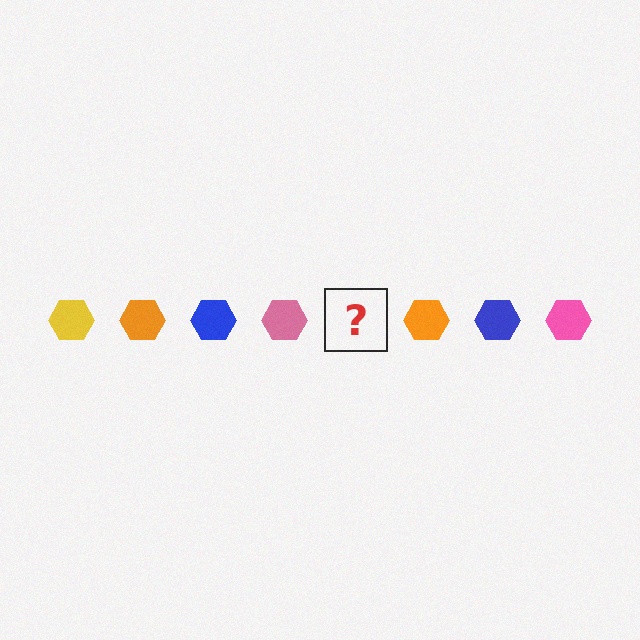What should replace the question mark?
The question mark should be replaced with a yellow hexagon.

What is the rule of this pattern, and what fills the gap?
The rule is that the pattern cycles through yellow, orange, blue, pink hexagons. The gap should be filled with a yellow hexagon.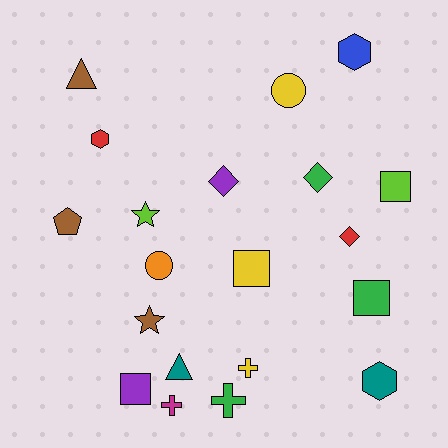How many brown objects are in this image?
There are 3 brown objects.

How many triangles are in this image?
There are 2 triangles.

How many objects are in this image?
There are 20 objects.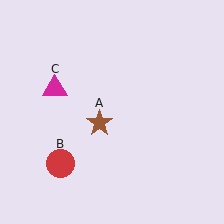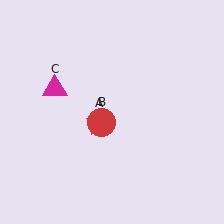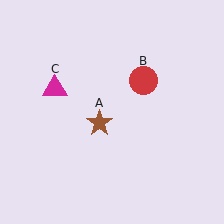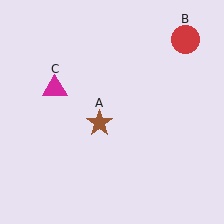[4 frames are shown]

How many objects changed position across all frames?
1 object changed position: red circle (object B).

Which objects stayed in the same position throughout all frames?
Brown star (object A) and magenta triangle (object C) remained stationary.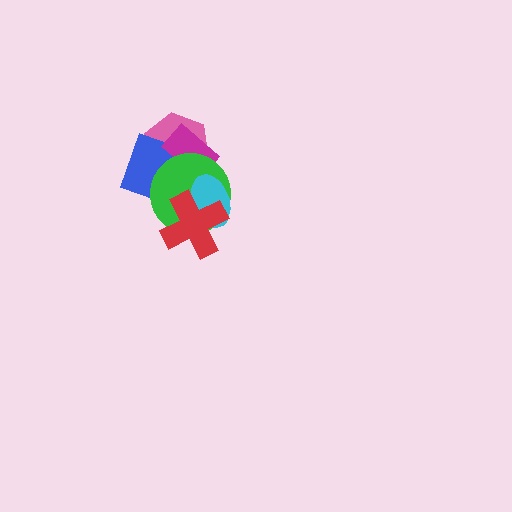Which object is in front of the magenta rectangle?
The green circle is in front of the magenta rectangle.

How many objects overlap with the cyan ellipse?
2 objects overlap with the cyan ellipse.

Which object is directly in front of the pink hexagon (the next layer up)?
The blue square is directly in front of the pink hexagon.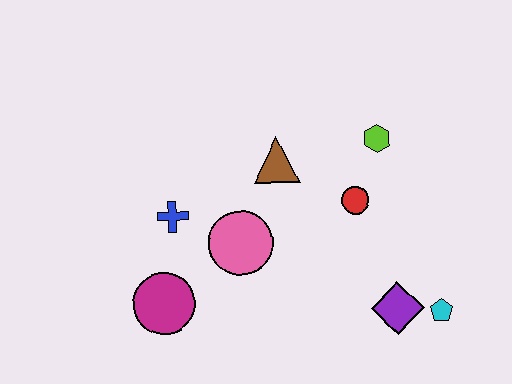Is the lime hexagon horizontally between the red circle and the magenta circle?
No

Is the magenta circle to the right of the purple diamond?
No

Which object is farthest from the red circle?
The magenta circle is farthest from the red circle.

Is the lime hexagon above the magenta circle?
Yes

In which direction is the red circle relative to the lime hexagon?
The red circle is below the lime hexagon.